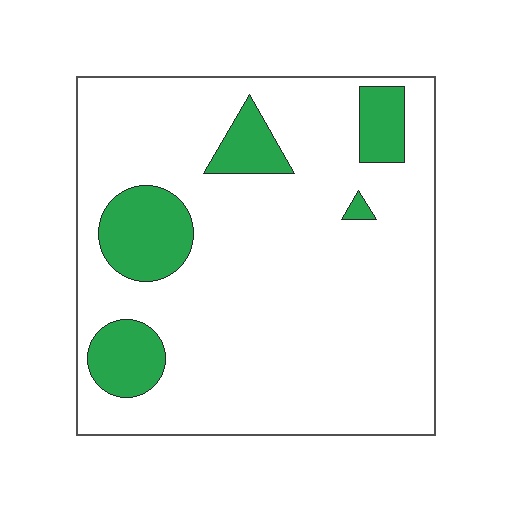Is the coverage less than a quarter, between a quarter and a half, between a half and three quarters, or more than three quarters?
Less than a quarter.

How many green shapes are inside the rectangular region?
5.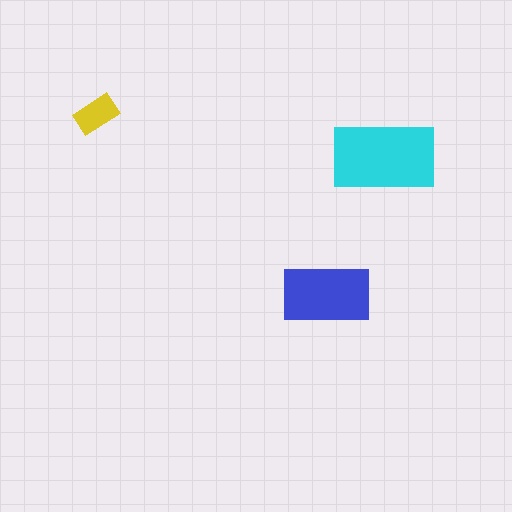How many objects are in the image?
There are 3 objects in the image.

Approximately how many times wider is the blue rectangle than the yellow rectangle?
About 2 times wider.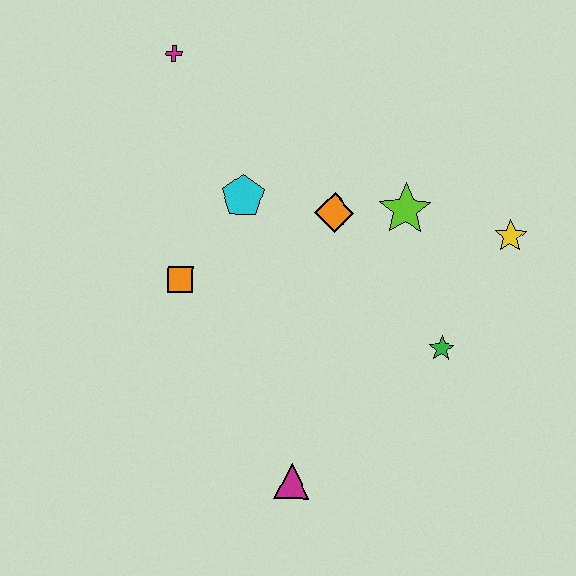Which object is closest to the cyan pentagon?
The orange diamond is closest to the cyan pentagon.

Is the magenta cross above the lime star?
Yes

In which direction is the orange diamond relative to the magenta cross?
The orange diamond is to the right of the magenta cross.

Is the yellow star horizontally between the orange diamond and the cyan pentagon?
No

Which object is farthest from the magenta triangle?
The magenta cross is farthest from the magenta triangle.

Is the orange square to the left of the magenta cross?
No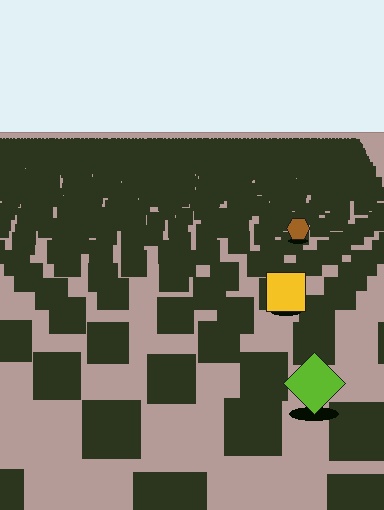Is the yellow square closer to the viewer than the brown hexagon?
Yes. The yellow square is closer — you can tell from the texture gradient: the ground texture is coarser near it.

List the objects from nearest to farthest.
From nearest to farthest: the lime diamond, the yellow square, the brown hexagon.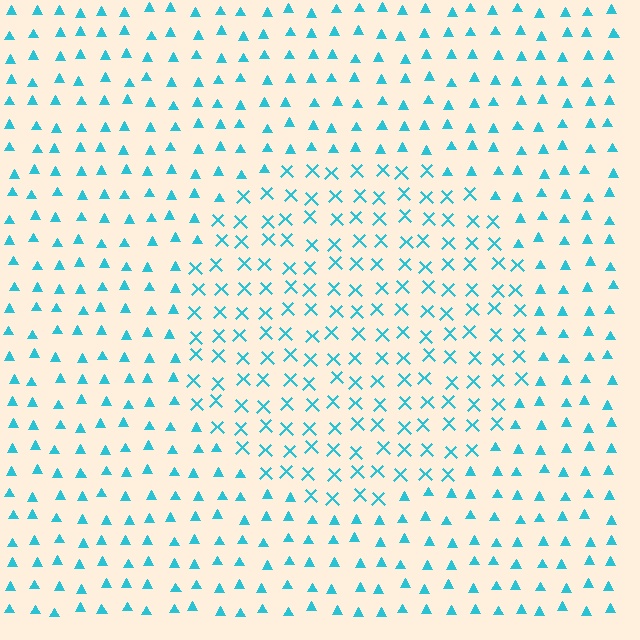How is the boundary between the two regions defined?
The boundary is defined by a change in element shape: X marks inside vs. triangles outside. All elements share the same color and spacing.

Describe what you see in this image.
The image is filled with small cyan elements arranged in a uniform grid. A circle-shaped region contains X marks, while the surrounding area contains triangles. The boundary is defined purely by the change in element shape.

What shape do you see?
I see a circle.